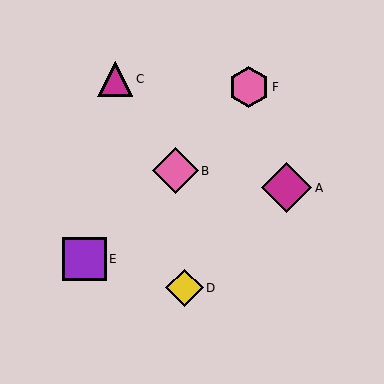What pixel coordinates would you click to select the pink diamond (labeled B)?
Click at (175, 171) to select the pink diamond B.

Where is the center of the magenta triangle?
The center of the magenta triangle is at (115, 79).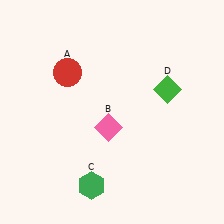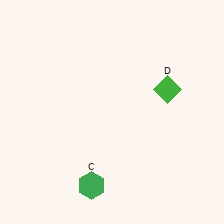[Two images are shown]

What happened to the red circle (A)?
The red circle (A) was removed in Image 2. It was in the top-left area of Image 1.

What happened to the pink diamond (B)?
The pink diamond (B) was removed in Image 2. It was in the bottom-left area of Image 1.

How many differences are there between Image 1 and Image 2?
There are 2 differences between the two images.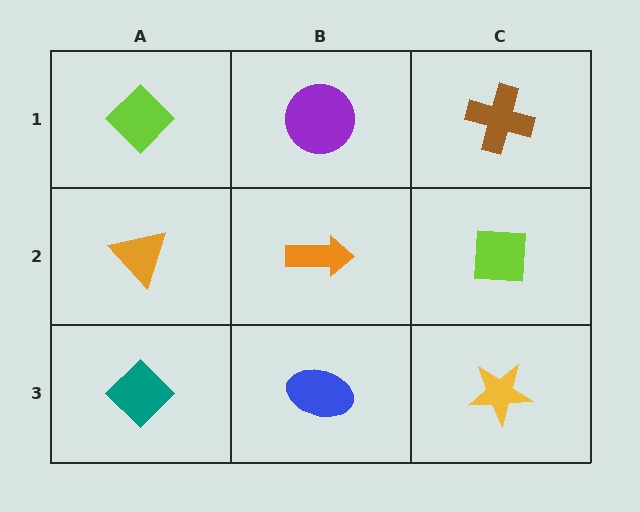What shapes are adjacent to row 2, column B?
A purple circle (row 1, column B), a blue ellipse (row 3, column B), an orange triangle (row 2, column A), a lime square (row 2, column C).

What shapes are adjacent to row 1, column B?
An orange arrow (row 2, column B), a lime diamond (row 1, column A), a brown cross (row 1, column C).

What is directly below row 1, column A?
An orange triangle.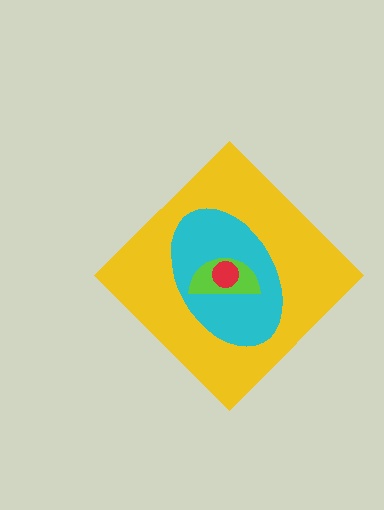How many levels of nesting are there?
4.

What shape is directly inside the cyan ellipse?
The lime semicircle.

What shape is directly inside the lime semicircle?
The red circle.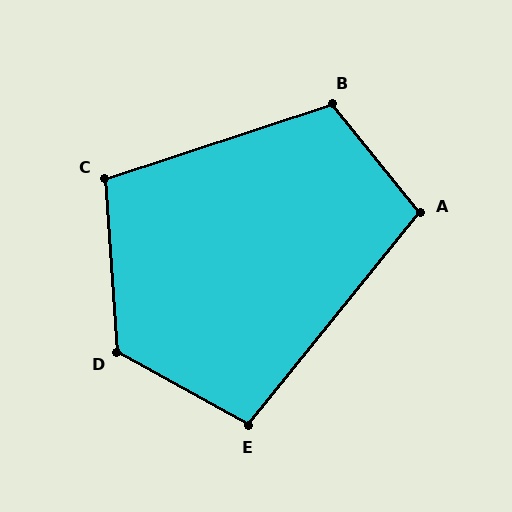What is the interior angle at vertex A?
Approximately 102 degrees (obtuse).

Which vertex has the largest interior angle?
D, at approximately 123 degrees.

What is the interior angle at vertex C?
Approximately 104 degrees (obtuse).